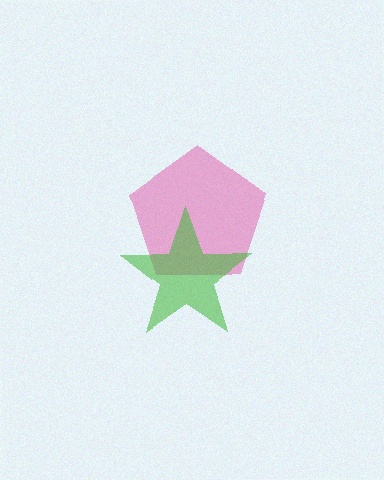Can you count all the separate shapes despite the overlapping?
Yes, there are 2 separate shapes.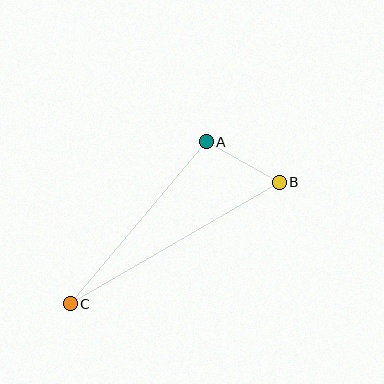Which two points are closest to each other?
Points A and B are closest to each other.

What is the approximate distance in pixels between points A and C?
The distance between A and C is approximately 211 pixels.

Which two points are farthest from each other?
Points B and C are farthest from each other.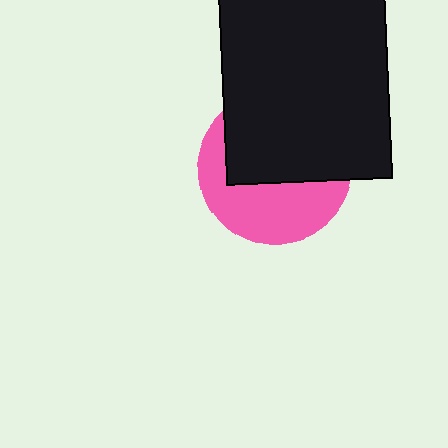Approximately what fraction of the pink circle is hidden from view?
Roughly 54% of the pink circle is hidden behind the black rectangle.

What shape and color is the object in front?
The object in front is a black rectangle.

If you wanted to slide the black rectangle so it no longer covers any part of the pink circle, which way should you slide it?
Slide it up — that is the most direct way to separate the two shapes.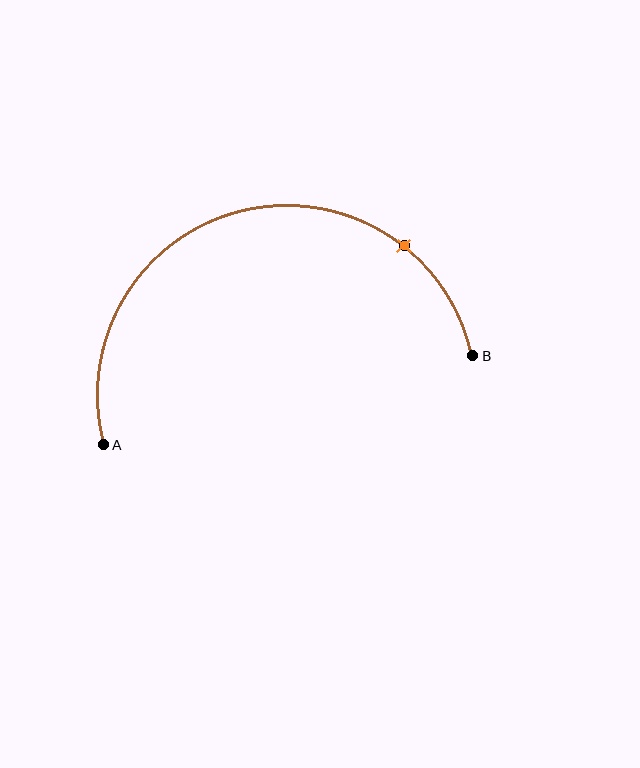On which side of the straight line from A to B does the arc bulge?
The arc bulges above the straight line connecting A and B.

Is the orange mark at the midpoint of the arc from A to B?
No. The orange mark lies on the arc but is closer to endpoint B. The arc midpoint would be at the point on the curve equidistant along the arc from both A and B.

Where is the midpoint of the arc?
The arc midpoint is the point on the curve farthest from the straight line joining A and B. It sits above that line.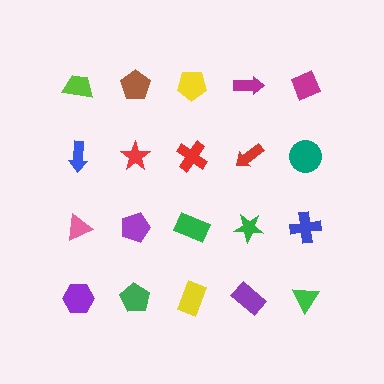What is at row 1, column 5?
A magenta diamond.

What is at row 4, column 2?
A green pentagon.